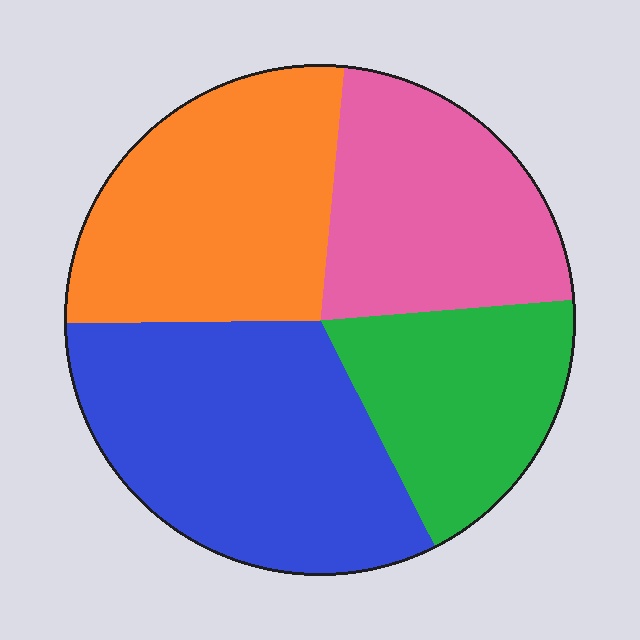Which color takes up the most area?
Blue, at roughly 30%.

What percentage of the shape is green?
Green covers roughly 20% of the shape.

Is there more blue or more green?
Blue.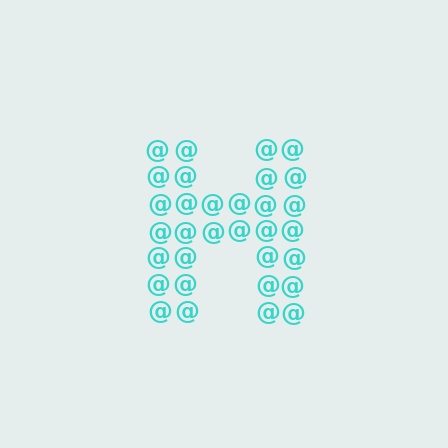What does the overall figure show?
The overall figure shows the letter H.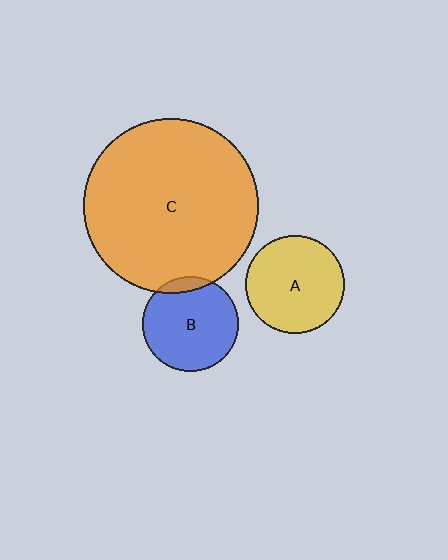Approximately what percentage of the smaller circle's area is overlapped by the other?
Approximately 10%.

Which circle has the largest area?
Circle C (orange).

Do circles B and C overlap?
Yes.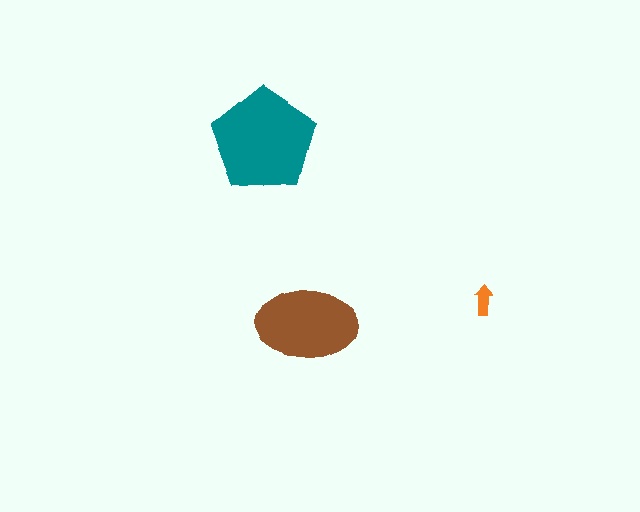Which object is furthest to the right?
The orange arrow is rightmost.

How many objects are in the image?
There are 3 objects in the image.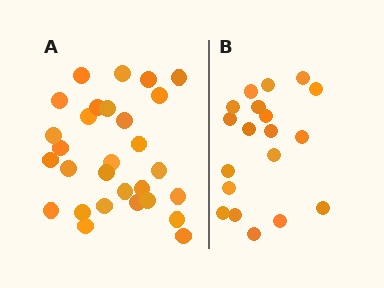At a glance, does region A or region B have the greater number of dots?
Region A (the left region) has more dots.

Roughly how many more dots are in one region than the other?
Region A has roughly 10 or so more dots than region B.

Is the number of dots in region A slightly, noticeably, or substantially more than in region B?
Region A has substantially more. The ratio is roughly 1.5 to 1.